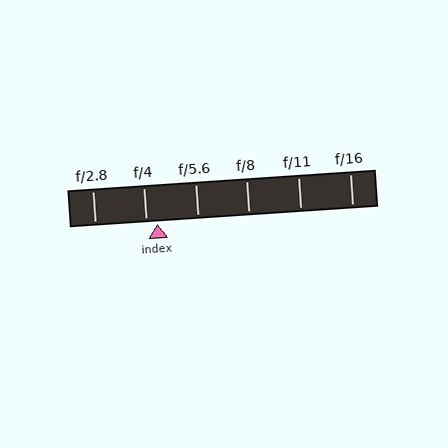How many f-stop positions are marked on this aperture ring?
There are 6 f-stop positions marked.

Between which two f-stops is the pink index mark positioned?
The index mark is between f/4 and f/5.6.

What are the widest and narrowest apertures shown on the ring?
The widest aperture shown is f/2.8 and the narrowest is f/16.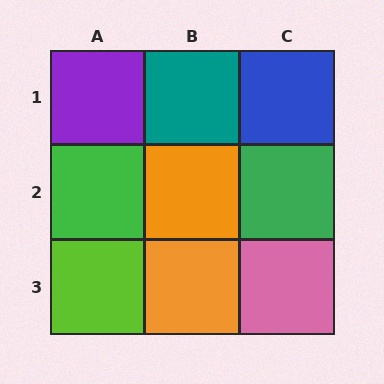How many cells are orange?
2 cells are orange.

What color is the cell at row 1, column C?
Blue.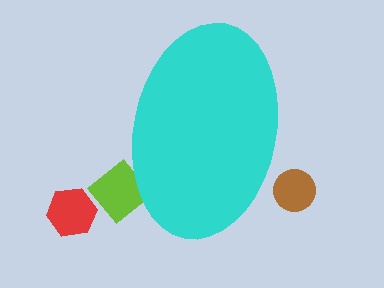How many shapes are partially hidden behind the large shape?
2 shapes are partially hidden.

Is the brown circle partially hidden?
Yes, the brown circle is partially hidden behind the cyan ellipse.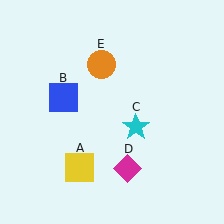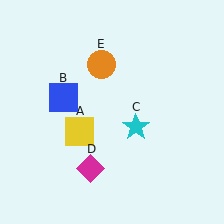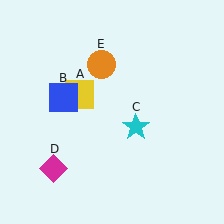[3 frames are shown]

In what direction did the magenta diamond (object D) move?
The magenta diamond (object D) moved left.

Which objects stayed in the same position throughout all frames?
Blue square (object B) and cyan star (object C) and orange circle (object E) remained stationary.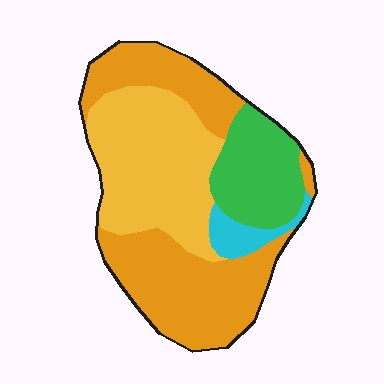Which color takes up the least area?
Cyan, at roughly 5%.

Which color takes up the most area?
Orange, at roughly 45%.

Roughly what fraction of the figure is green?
Green covers 17% of the figure.